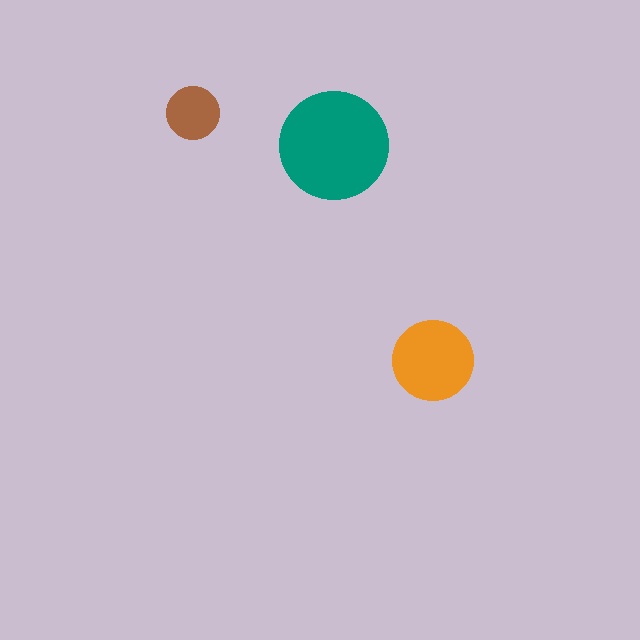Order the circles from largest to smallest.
the teal one, the orange one, the brown one.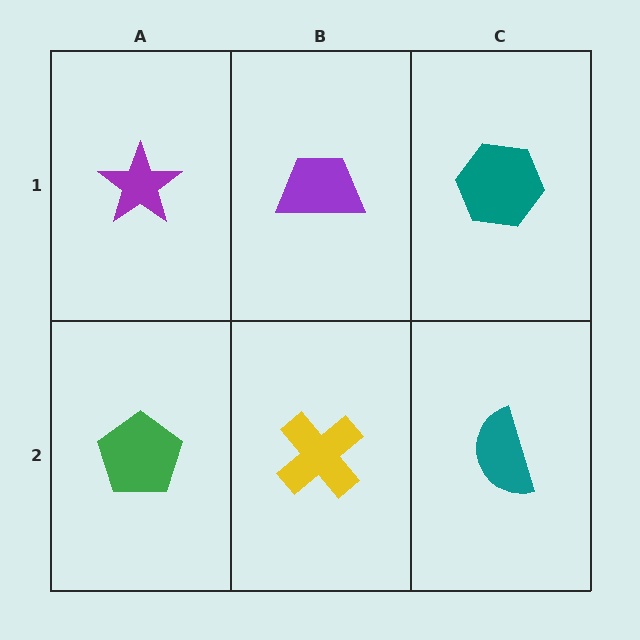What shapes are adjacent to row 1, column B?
A yellow cross (row 2, column B), a purple star (row 1, column A), a teal hexagon (row 1, column C).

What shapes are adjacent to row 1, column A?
A green pentagon (row 2, column A), a purple trapezoid (row 1, column B).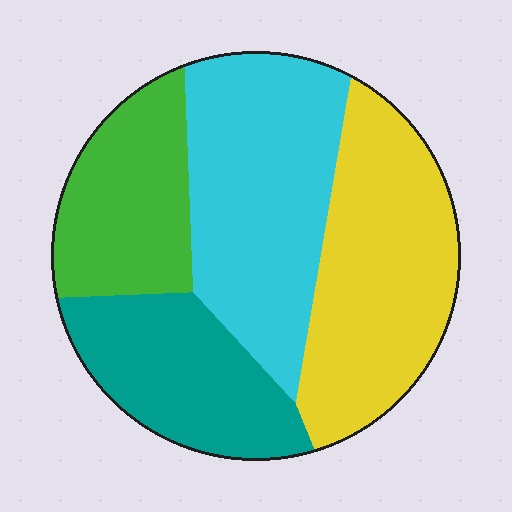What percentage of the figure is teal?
Teal covers about 20% of the figure.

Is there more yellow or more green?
Yellow.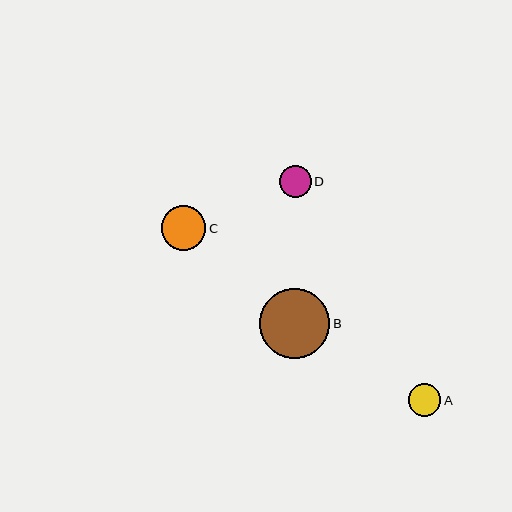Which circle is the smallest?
Circle D is the smallest with a size of approximately 32 pixels.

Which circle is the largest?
Circle B is the largest with a size of approximately 70 pixels.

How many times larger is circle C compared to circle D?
Circle C is approximately 1.4 times the size of circle D.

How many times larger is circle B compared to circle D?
Circle B is approximately 2.2 times the size of circle D.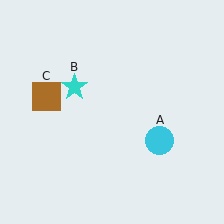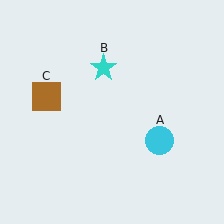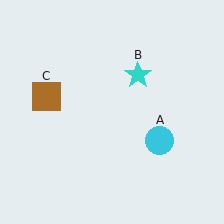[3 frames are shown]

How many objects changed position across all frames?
1 object changed position: cyan star (object B).